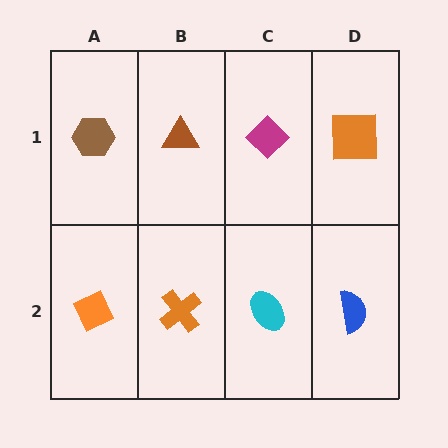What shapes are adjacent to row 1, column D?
A blue semicircle (row 2, column D), a magenta diamond (row 1, column C).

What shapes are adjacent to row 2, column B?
A brown triangle (row 1, column B), an orange diamond (row 2, column A), a cyan ellipse (row 2, column C).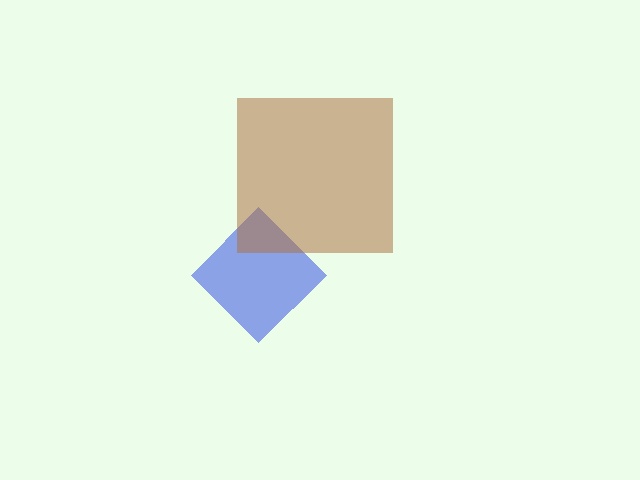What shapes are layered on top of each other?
The layered shapes are: a blue diamond, a brown square.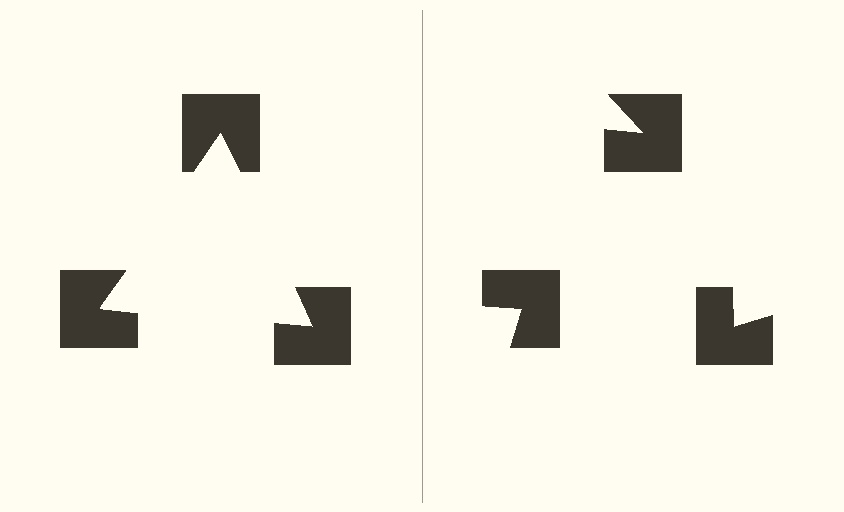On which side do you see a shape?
An illusory triangle appears on the left side. On the right side the wedge cuts are rotated, so no coherent shape forms.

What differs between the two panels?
The notched squares are positioned identically on both sides; only the wedge orientations differ. On the left they align to a triangle; on the right they are misaligned.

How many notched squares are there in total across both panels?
6 — 3 on each side.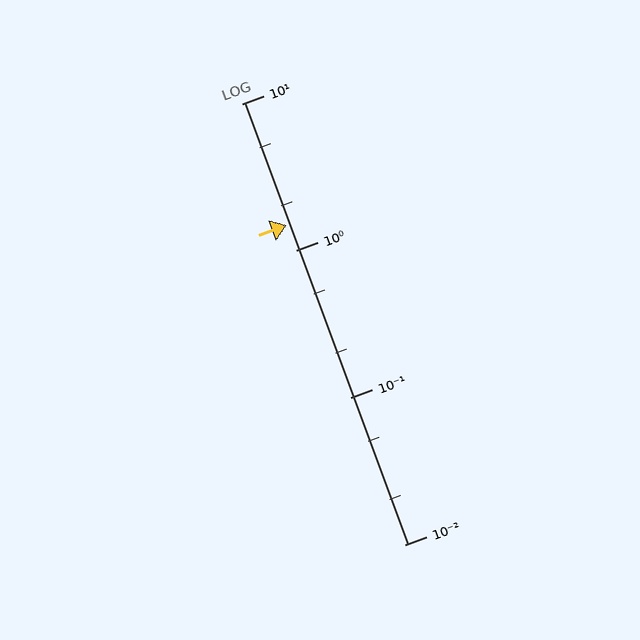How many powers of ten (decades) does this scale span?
The scale spans 3 decades, from 0.01 to 10.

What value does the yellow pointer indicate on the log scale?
The pointer indicates approximately 1.5.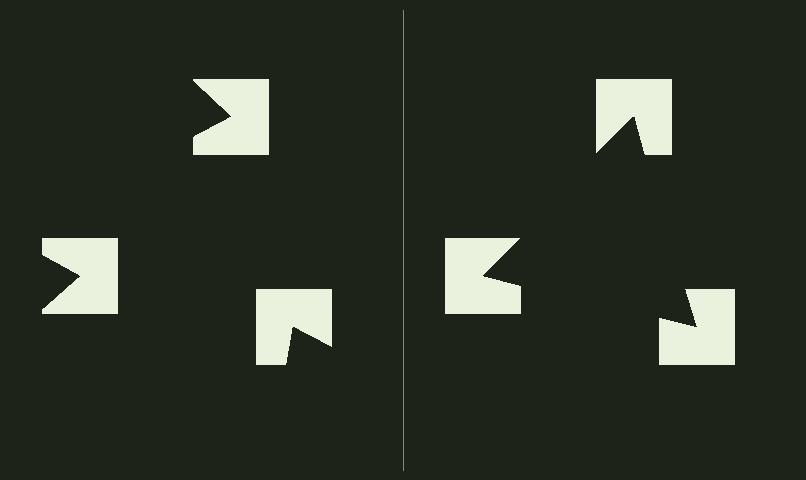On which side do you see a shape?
An illusory triangle appears on the right side. On the left side the wedge cuts are rotated, so no coherent shape forms.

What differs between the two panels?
The notched squares are positioned identically on both sides; only the wedge orientations differ. On the right they align to a triangle; on the left they are misaligned.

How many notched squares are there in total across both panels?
6 — 3 on each side.